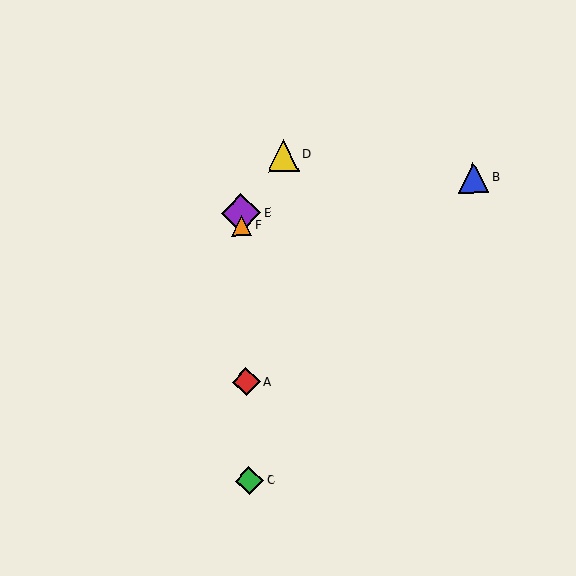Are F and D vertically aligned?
No, F is at x≈242 and D is at x≈283.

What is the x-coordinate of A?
Object A is at x≈246.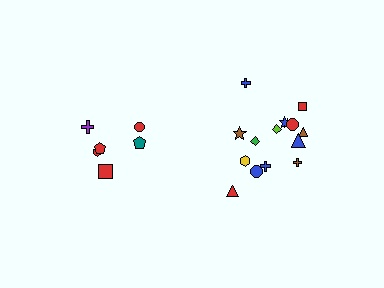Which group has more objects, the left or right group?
The right group.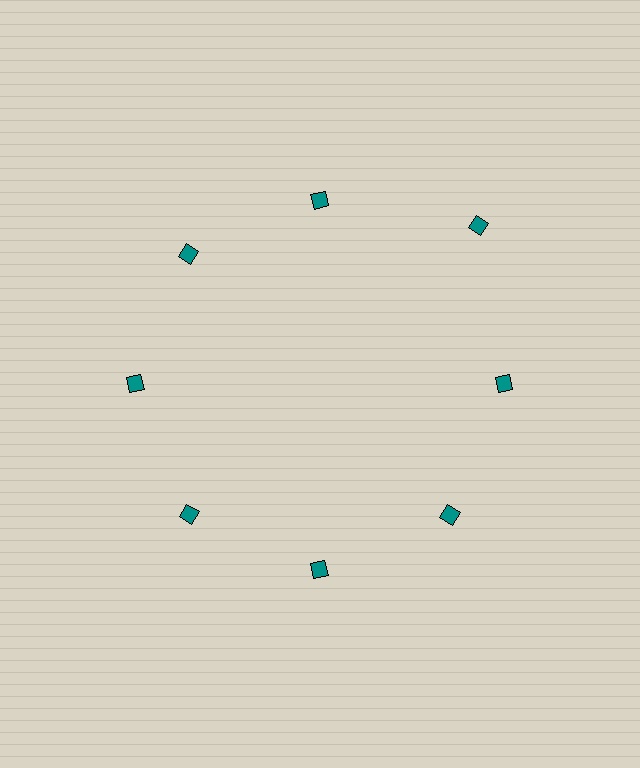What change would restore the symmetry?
The symmetry would be restored by moving it inward, back onto the ring so that all 8 diamonds sit at equal angles and equal distance from the center.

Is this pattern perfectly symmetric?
No. The 8 teal diamonds are arranged in a ring, but one element near the 2 o'clock position is pushed outward from the center, breaking the 8-fold rotational symmetry.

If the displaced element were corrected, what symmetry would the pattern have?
It would have 8-fold rotational symmetry — the pattern would map onto itself every 45 degrees.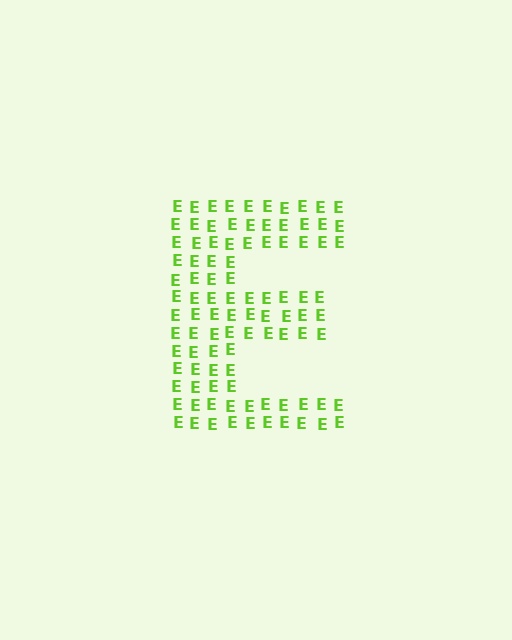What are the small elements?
The small elements are letter E's.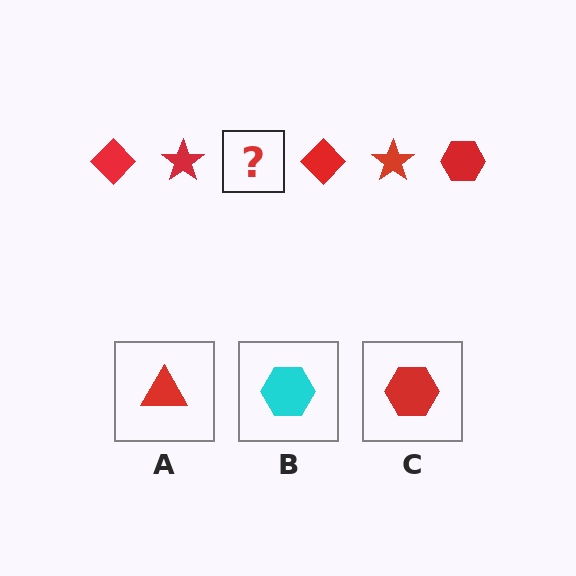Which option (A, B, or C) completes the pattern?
C.